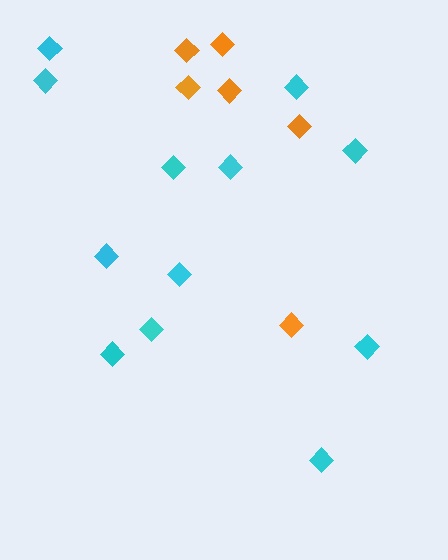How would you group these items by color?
There are 2 groups: one group of cyan diamonds (12) and one group of orange diamonds (6).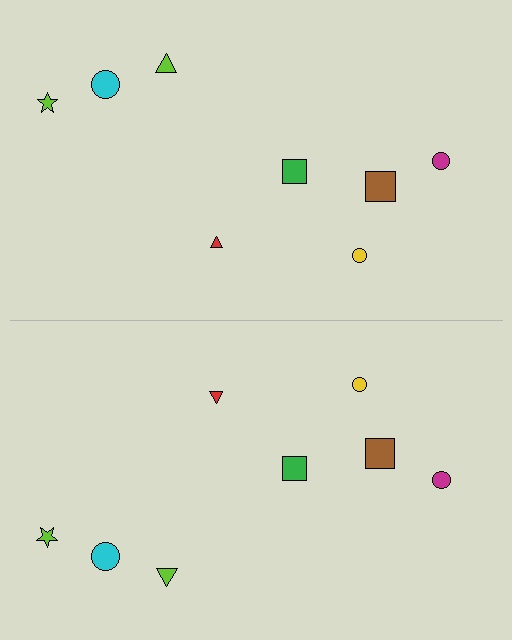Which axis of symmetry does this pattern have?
The pattern has a horizontal axis of symmetry running through the center of the image.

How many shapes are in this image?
There are 16 shapes in this image.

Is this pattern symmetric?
Yes, this pattern has bilateral (reflection) symmetry.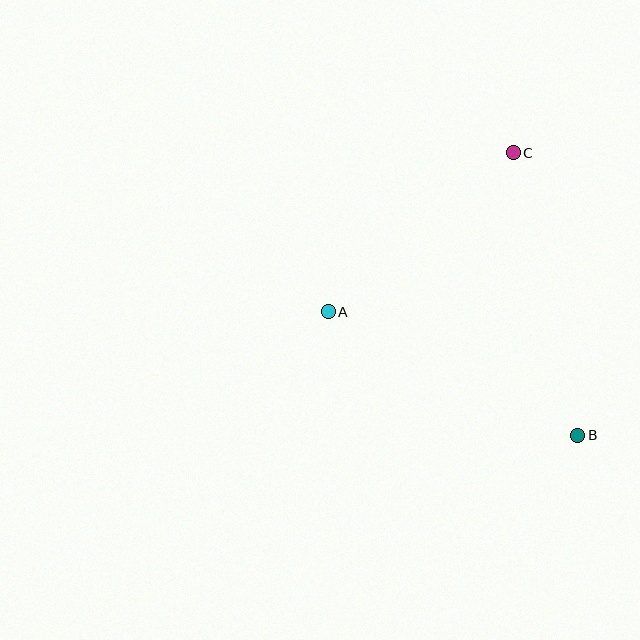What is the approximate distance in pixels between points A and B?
The distance between A and B is approximately 278 pixels.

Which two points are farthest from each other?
Points B and C are farthest from each other.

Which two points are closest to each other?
Points A and C are closest to each other.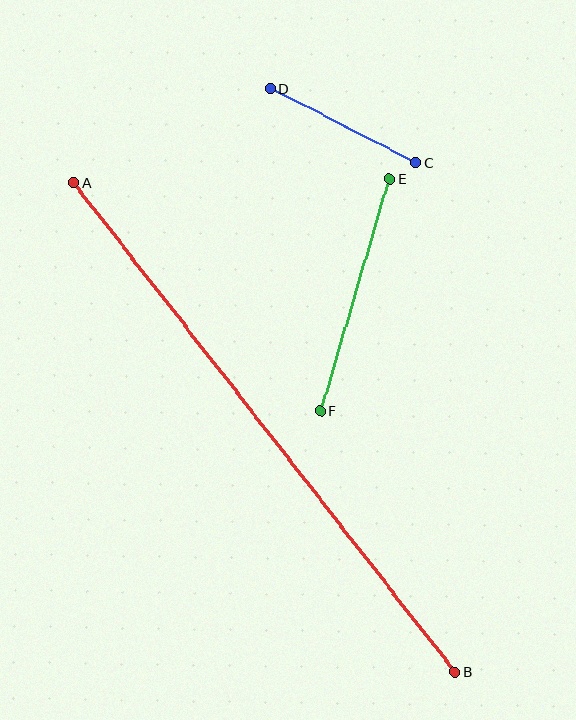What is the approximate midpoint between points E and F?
The midpoint is at approximately (355, 295) pixels.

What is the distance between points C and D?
The distance is approximately 163 pixels.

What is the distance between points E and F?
The distance is approximately 242 pixels.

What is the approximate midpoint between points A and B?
The midpoint is at approximately (264, 427) pixels.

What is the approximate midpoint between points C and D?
The midpoint is at approximately (343, 126) pixels.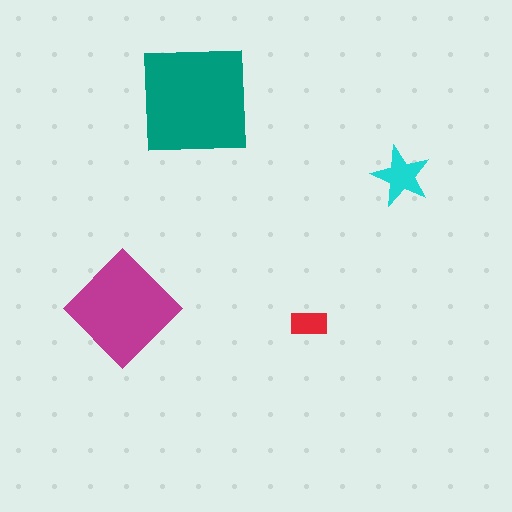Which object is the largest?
The teal square.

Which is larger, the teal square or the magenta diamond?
The teal square.